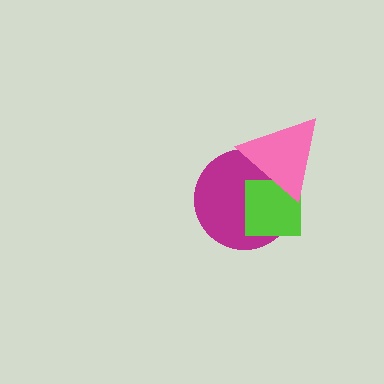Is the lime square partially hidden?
Yes, it is partially covered by another shape.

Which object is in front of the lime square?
The pink triangle is in front of the lime square.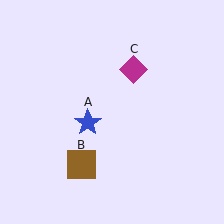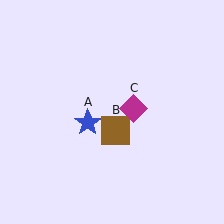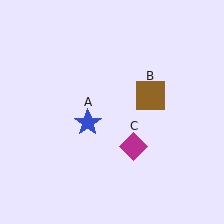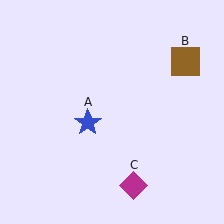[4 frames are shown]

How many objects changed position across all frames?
2 objects changed position: brown square (object B), magenta diamond (object C).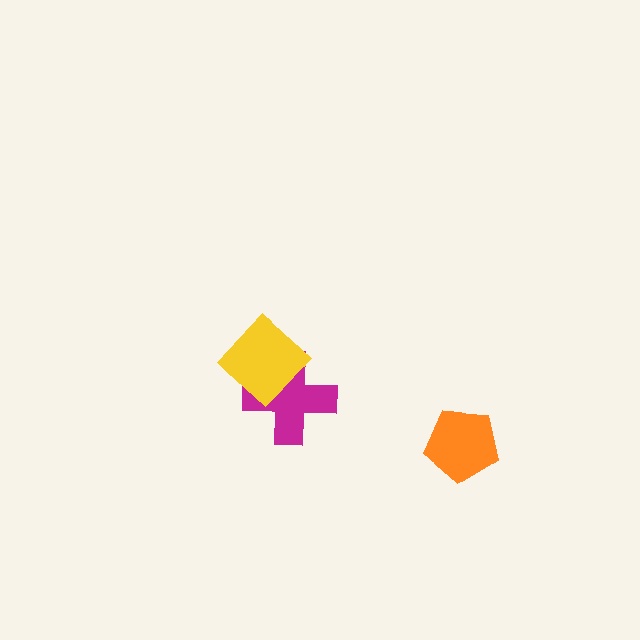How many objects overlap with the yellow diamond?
1 object overlaps with the yellow diamond.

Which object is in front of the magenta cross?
The yellow diamond is in front of the magenta cross.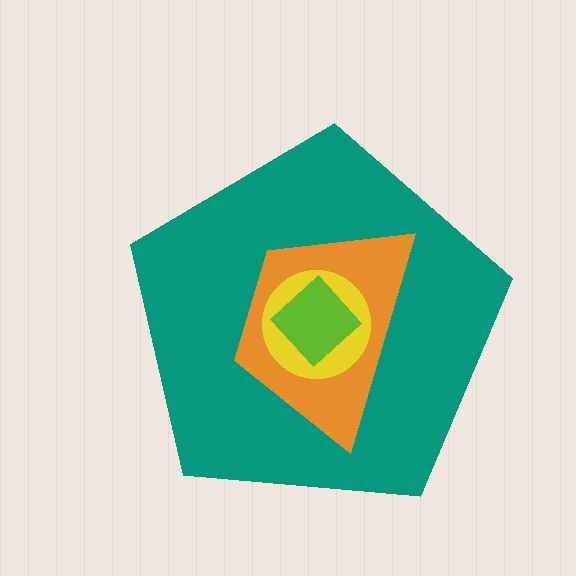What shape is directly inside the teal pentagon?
The orange trapezoid.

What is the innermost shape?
The lime diamond.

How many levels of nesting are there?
4.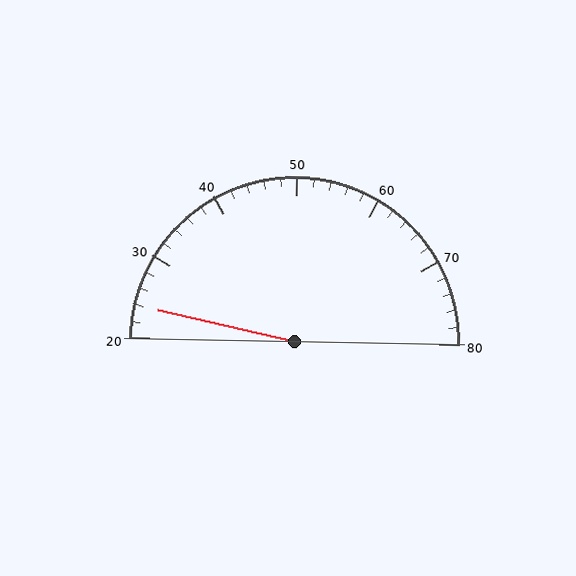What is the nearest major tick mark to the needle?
The nearest major tick mark is 20.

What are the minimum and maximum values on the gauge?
The gauge ranges from 20 to 80.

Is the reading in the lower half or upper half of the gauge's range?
The reading is in the lower half of the range (20 to 80).